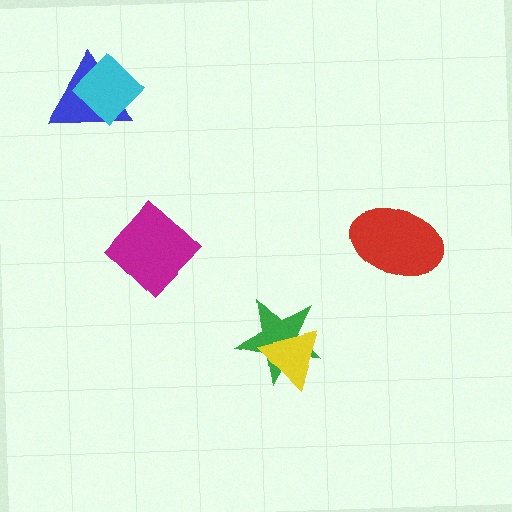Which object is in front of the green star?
The yellow triangle is in front of the green star.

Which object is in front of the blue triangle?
The cyan diamond is in front of the blue triangle.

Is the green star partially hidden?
Yes, it is partially covered by another shape.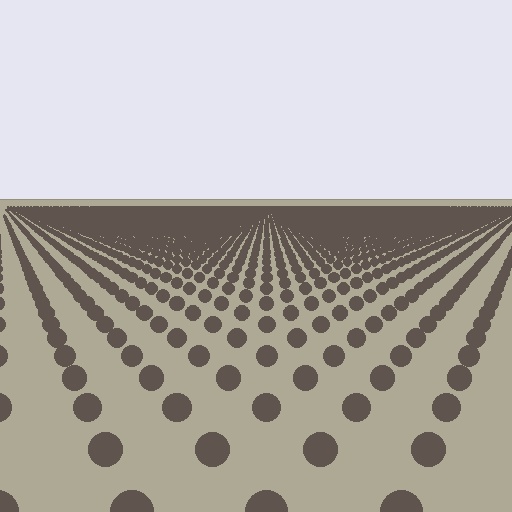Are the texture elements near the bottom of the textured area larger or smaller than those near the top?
Larger. Near the bottom, elements are closer to the viewer and appear at a bigger on-screen size.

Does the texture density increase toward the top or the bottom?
Density increases toward the top.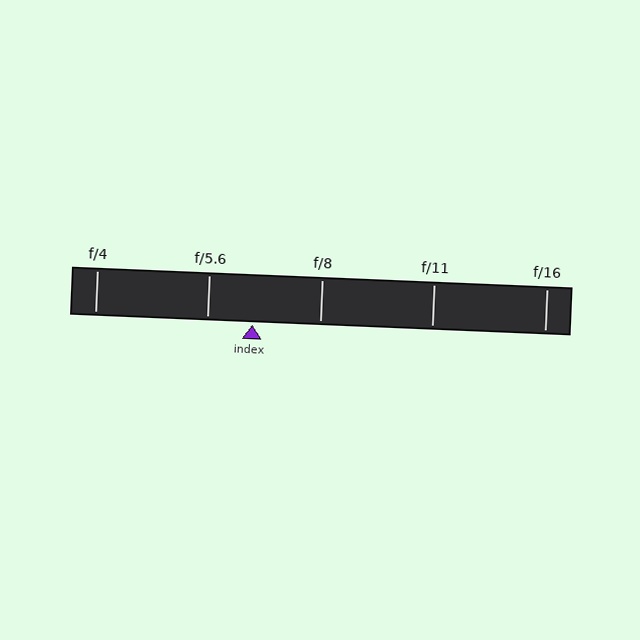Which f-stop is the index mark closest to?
The index mark is closest to f/5.6.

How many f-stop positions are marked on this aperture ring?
There are 5 f-stop positions marked.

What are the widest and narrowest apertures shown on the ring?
The widest aperture shown is f/4 and the narrowest is f/16.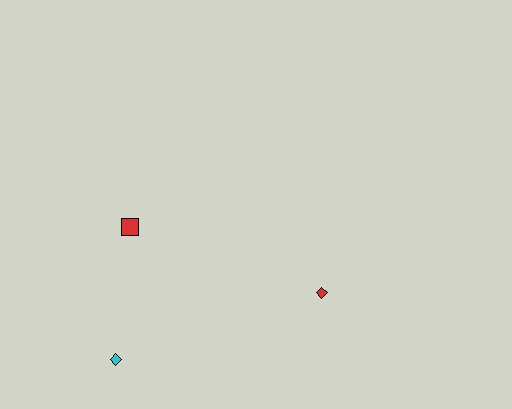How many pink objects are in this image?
There are no pink objects.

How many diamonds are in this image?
There are 2 diamonds.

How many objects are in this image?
There are 3 objects.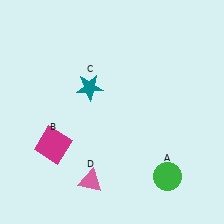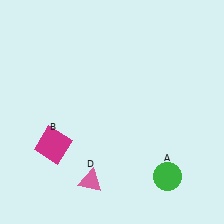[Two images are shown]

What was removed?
The teal star (C) was removed in Image 2.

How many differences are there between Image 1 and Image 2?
There is 1 difference between the two images.